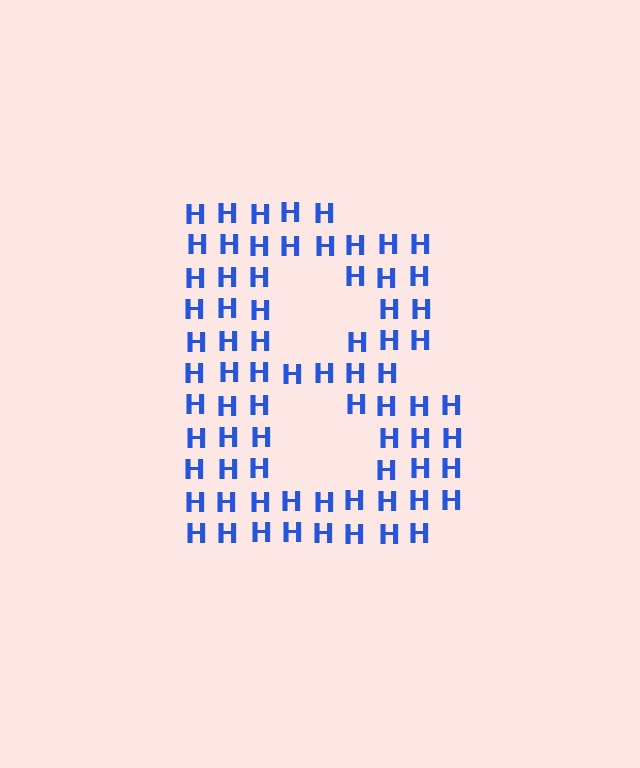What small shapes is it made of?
It is made of small letter H's.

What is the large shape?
The large shape is the letter B.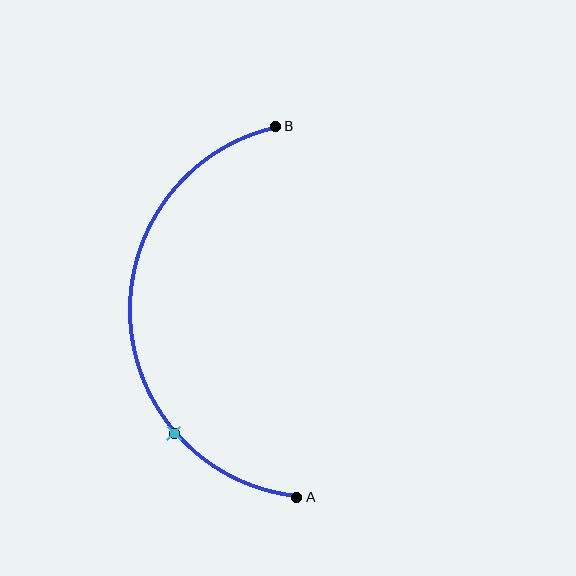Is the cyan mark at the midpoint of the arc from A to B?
No. The cyan mark lies on the arc but is closer to endpoint A. The arc midpoint would be at the point on the curve equidistant along the arc from both A and B.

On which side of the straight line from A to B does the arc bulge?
The arc bulges to the left of the straight line connecting A and B.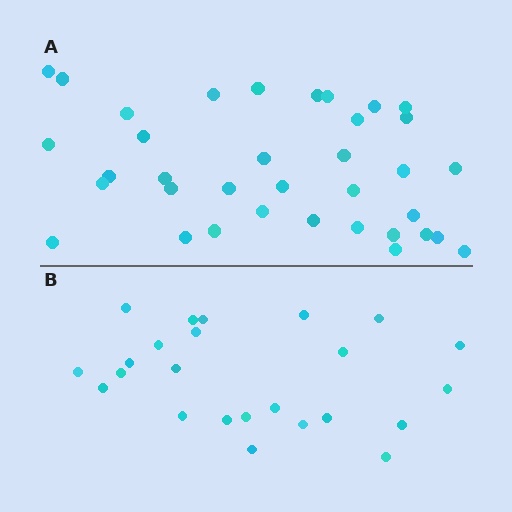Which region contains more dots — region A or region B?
Region A (the top region) has more dots.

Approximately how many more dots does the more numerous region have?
Region A has roughly 12 or so more dots than region B.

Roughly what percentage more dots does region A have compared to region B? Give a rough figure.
About 50% more.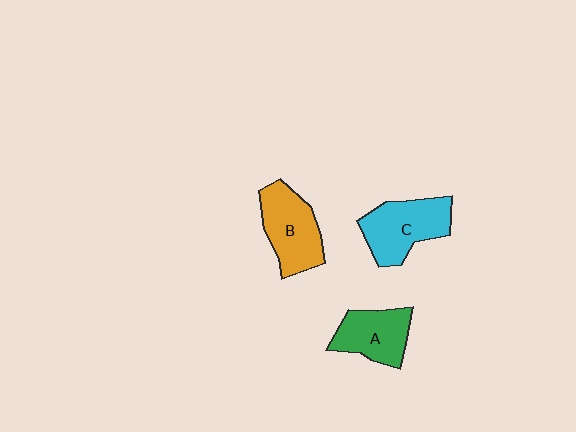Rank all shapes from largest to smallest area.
From largest to smallest: C (cyan), B (orange), A (green).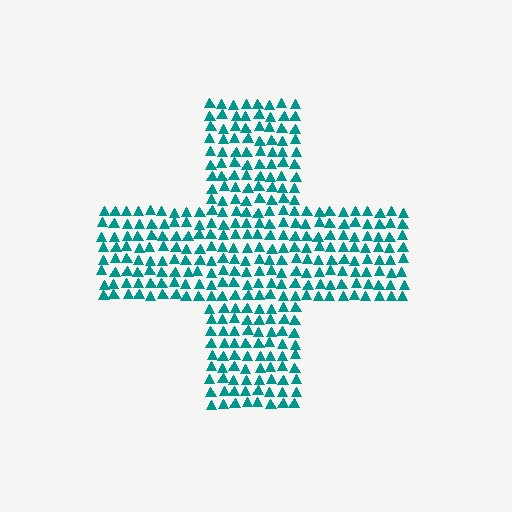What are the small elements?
The small elements are triangles.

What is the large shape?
The large shape is a cross.